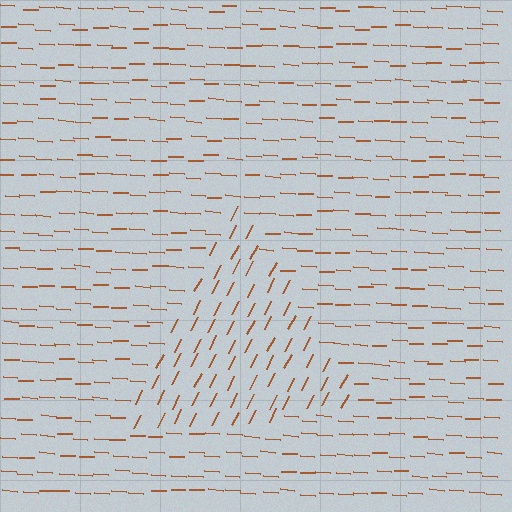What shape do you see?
I see a triangle.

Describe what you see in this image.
The image is filled with small brown line segments. A triangle region in the image has lines oriented differently from the surrounding lines, creating a visible texture boundary.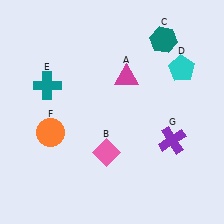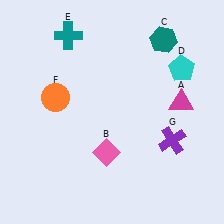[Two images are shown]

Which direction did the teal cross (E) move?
The teal cross (E) moved up.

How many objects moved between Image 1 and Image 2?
3 objects moved between the two images.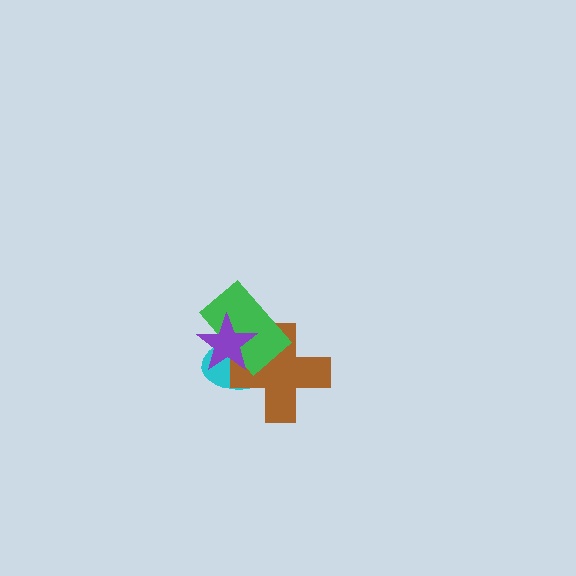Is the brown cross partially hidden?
Yes, it is partially covered by another shape.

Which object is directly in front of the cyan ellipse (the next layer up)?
The brown cross is directly in front of the cyan ellipse.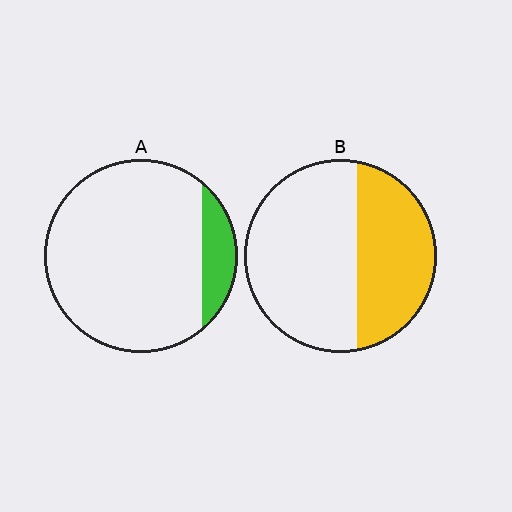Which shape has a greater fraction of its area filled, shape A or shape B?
Shape B.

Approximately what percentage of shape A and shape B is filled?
A is approximately 15% and B is approximately 40%.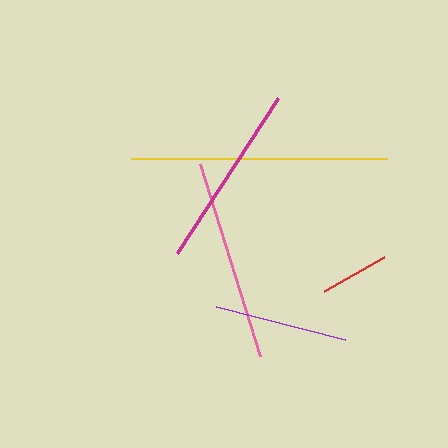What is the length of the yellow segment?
The yellow segment is approximately 256 pixels long.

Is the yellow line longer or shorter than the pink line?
The yellow line is longer than the pink line.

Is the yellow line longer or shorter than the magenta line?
The yellow line is longer than the magenta line.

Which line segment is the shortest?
The red line is the shortest at approximately 69 pixels.